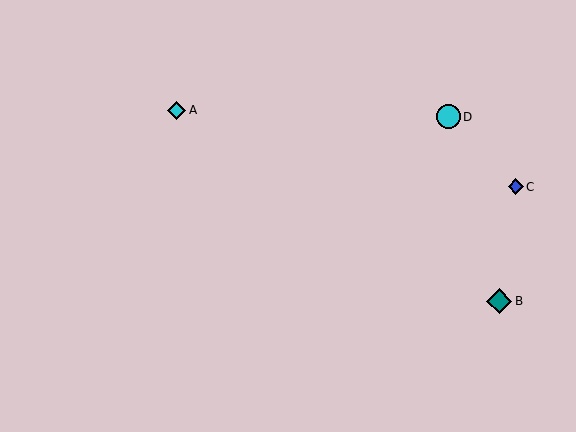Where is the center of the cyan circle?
The center of the cyan circle is at (449, 117).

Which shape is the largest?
The teal diamond (labeled B) is the largest.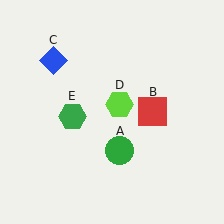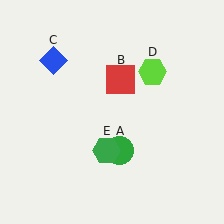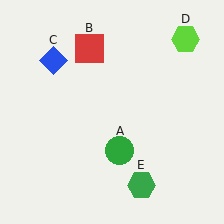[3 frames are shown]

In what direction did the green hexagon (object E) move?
The green hexagon (object E) moved down and to the right.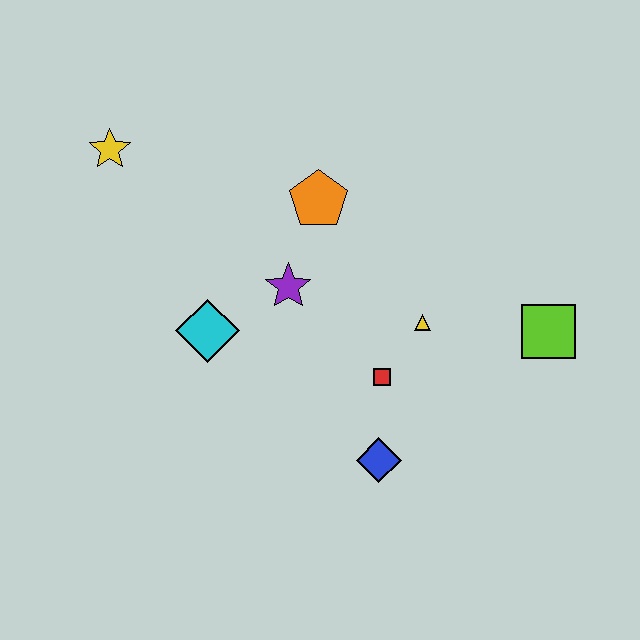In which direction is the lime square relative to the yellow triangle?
The lime square is to the right of the yellow triangle.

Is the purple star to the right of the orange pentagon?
No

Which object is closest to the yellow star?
The cyan diamond is closest to the yellow star.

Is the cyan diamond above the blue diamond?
Yes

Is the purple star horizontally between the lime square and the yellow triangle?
No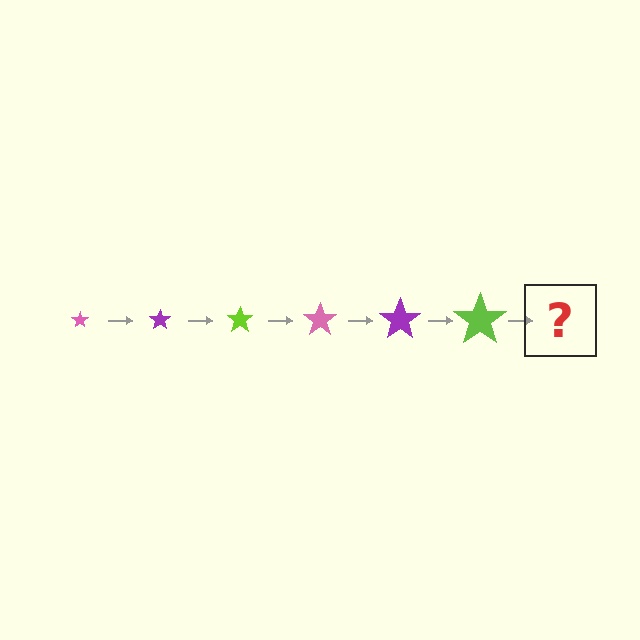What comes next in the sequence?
The next element should be a pink star, larger than the previous one.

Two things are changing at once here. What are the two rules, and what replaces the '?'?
The two rules are that the star grows larger each step and the color cycles through pink, purple, and lime. The '?' should be a pink star, larger than the previous one.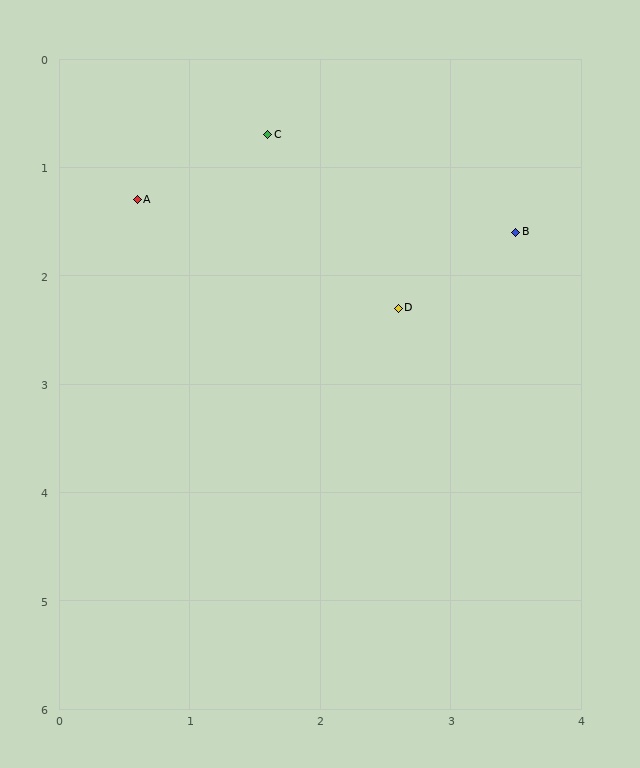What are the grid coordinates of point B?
Point B is at approximately (3.5, 1.6).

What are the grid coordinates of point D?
Point D is at approximately (2.6, 2.3).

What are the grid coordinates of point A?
Point A is at approximately (0.6, 1.3).